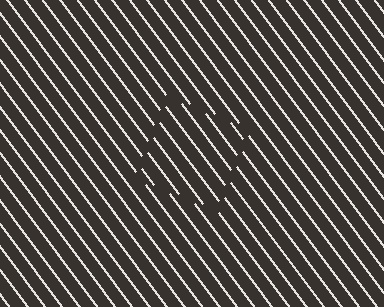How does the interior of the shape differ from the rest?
The interior of the shape contains the same grating, shifted by half a period — the contour is defined by the phase discontinuity where line-ends from the inner and outer gratings abut.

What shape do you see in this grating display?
An illusory square. The interior of the shape contains the same grating, shifted by half a period — the contour is defined by the phase discontinuity where line-ends from the inner and outer gratings abut.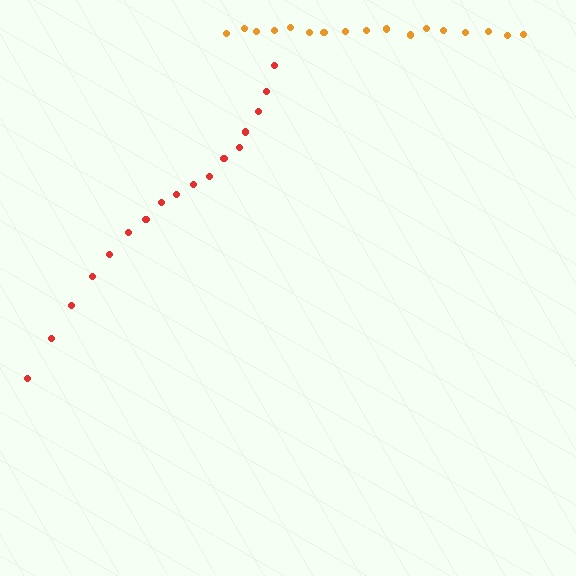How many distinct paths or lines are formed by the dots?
There are 2 distinct paths.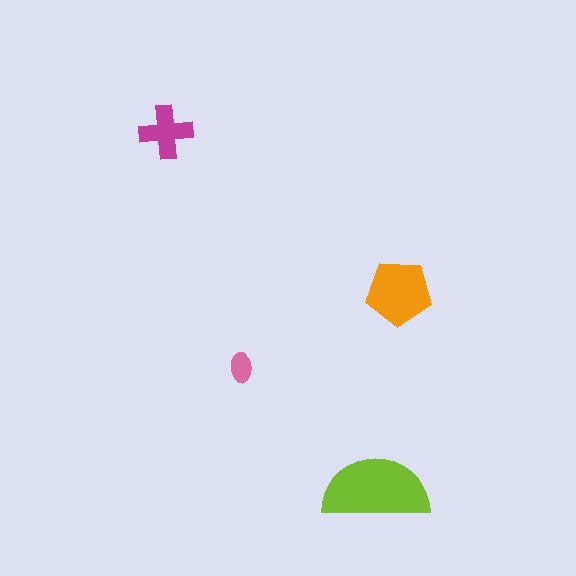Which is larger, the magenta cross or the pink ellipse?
The magenta cross.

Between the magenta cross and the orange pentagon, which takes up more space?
The orange pentagon.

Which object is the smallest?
The pink ellipse.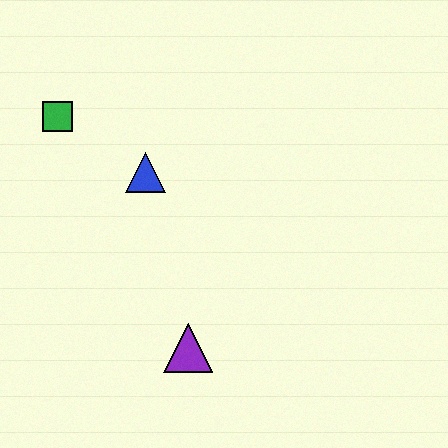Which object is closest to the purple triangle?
The blue triangle is closest to the purple triangle.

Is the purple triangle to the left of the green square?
No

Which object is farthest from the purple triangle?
The green square is farthest from the purple triangle.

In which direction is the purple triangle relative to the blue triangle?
The purple triangle is below the blue triangle.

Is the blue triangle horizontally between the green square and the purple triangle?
Yes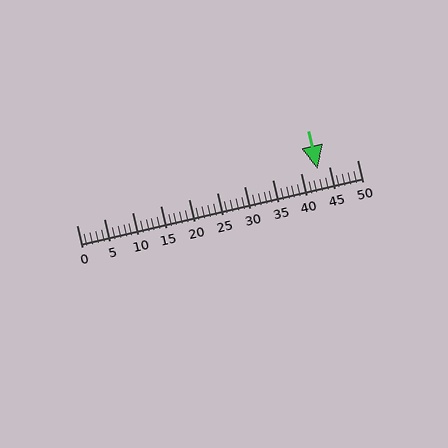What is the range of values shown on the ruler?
The ruler shows values from 0 to 50.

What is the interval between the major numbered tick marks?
The major tick marks are spaced 5 units apart.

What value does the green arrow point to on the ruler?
The green arrow points to approximately 43.